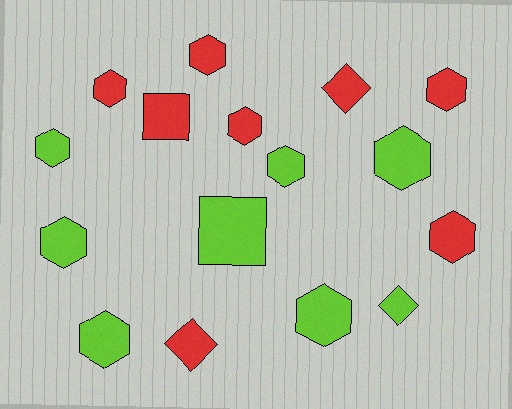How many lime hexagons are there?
There are 6 lime hexagons.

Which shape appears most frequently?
Hexagon, with 11 objects.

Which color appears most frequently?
Red, with 8 objects.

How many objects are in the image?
There are 16 objects.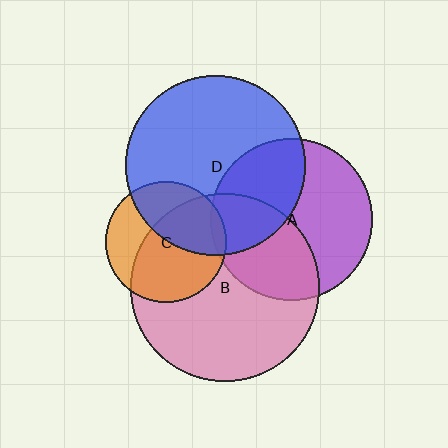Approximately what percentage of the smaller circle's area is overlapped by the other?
Approximately 40%.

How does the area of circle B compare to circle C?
Approximately 2.5 times.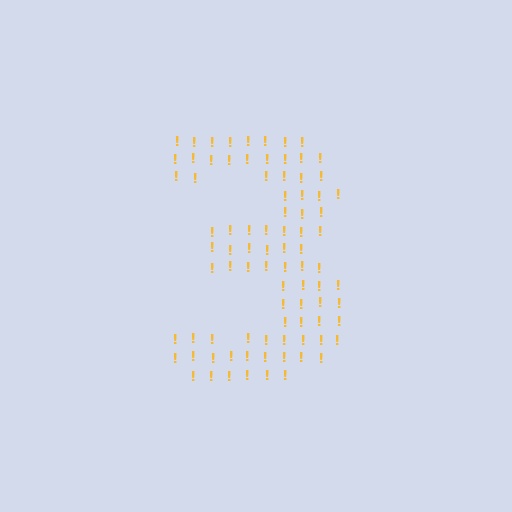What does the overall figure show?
The overall figure shows the digit 3.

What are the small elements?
The small elements are exclamation marks.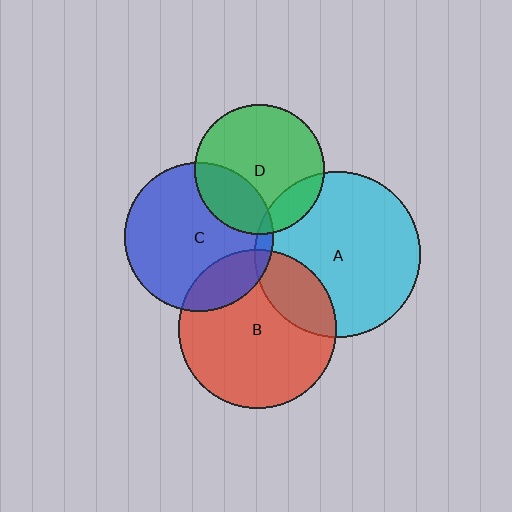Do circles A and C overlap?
Yes.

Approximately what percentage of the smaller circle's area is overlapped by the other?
Approximately 5%.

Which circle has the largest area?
Circle A (cyan).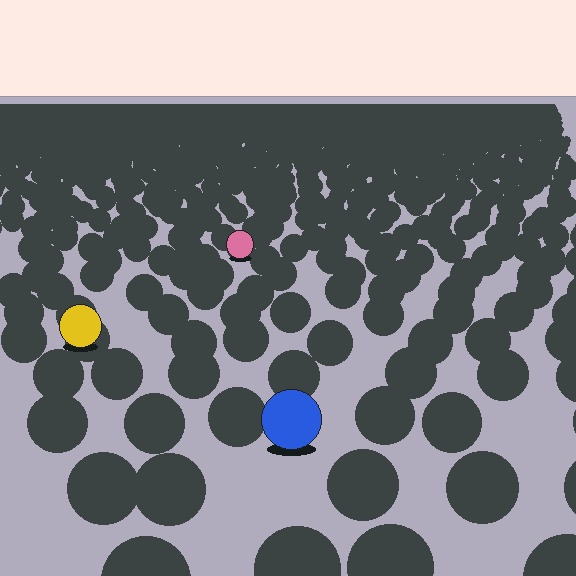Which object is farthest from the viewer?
The pink circle is farthest from the viewer. It appears smaller and the ground texture around it is denser.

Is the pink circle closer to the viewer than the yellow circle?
No. The yellow circle is closer — you can tell from the texture gradient: the ground texture is coarser near it.